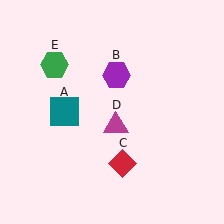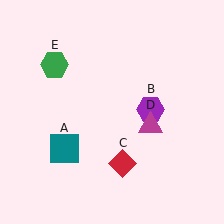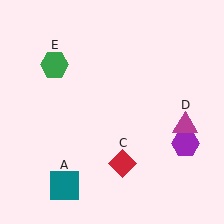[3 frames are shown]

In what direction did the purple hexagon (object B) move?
The purple hexagon (object B) moved down and to the right.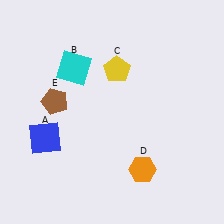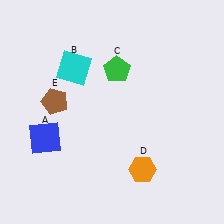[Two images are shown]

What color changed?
The pentagon (C) changed from yellow in Image 1 to green in Image 2.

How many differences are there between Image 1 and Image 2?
There is 1 difference between the two images.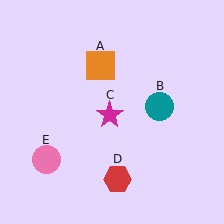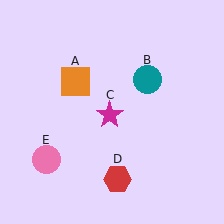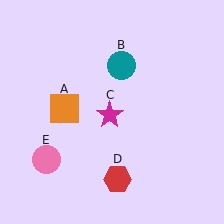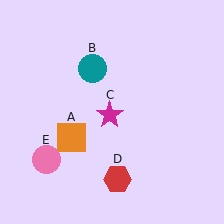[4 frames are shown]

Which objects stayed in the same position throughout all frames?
Magenta star (object C) and red hexagon (object D) and pink circle (object E) remained stationary.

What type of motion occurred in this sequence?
The orange square (object A), teal circle (object B) rotated counterclockwise around the center of the scene.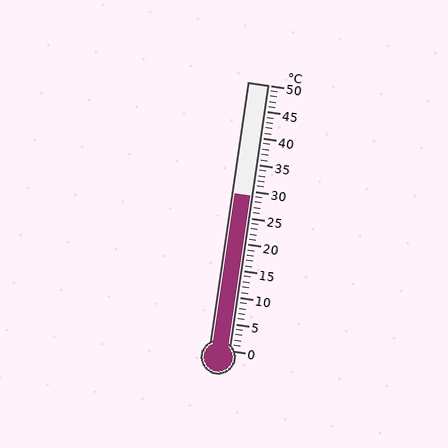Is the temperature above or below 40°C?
The temperature is below 40°C.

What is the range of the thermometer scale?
The thermometer scale ranges from 0°C to 50°C.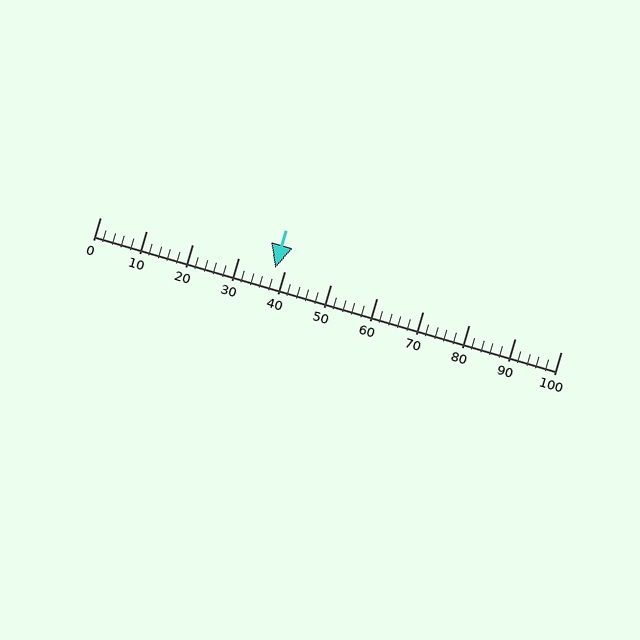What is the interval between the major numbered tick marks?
The major tick marks are spaced 10 units apart.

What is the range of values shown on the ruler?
The ruler shows values from 0 to 100.